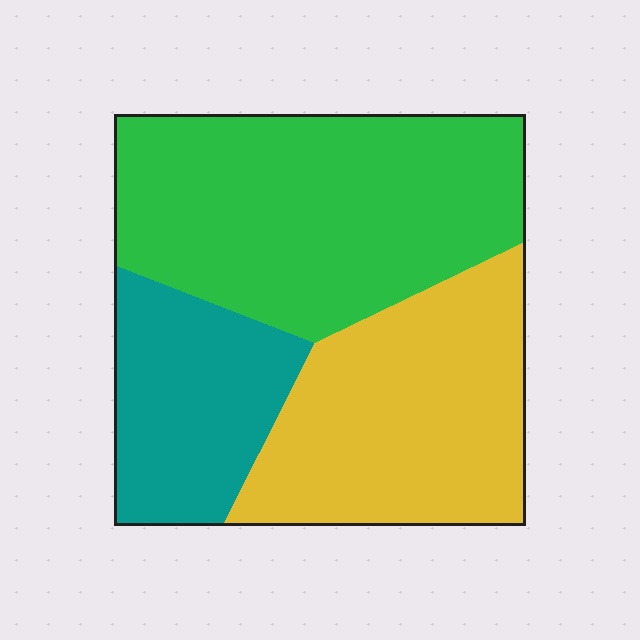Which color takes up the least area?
Teal, at roughly 20%.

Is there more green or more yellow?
Green.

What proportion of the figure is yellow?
Yellow takes up about one third (1/3) of the figure.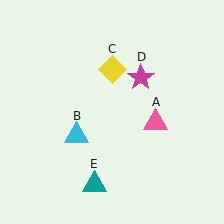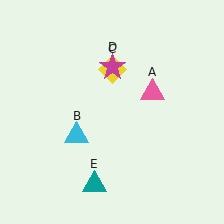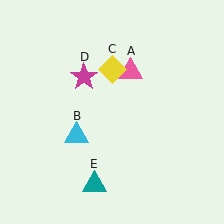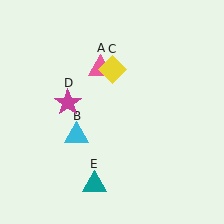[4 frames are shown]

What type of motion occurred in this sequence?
The pink triangle (object A), magenta star (object D) rotated counterclockwise around the center of the scene.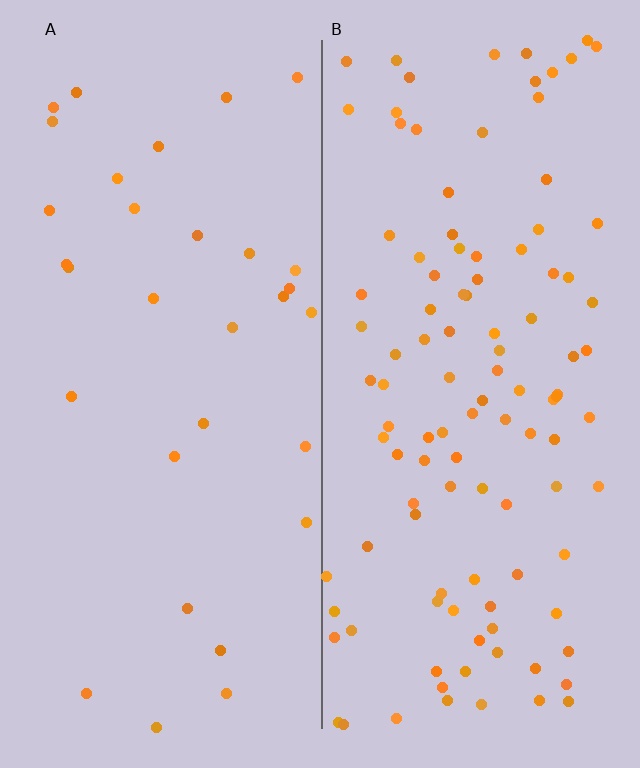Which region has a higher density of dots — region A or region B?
B (the right).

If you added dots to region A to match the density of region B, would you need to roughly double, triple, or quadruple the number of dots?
Approximately quadruple.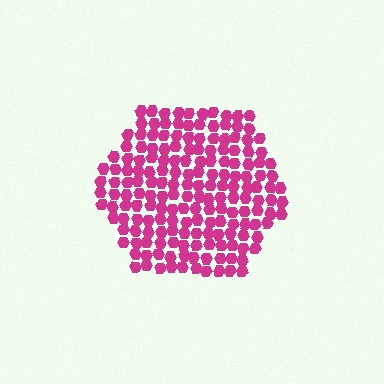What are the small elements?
The small elements are hexagons.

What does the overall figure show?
The overall figure shows a hexagon.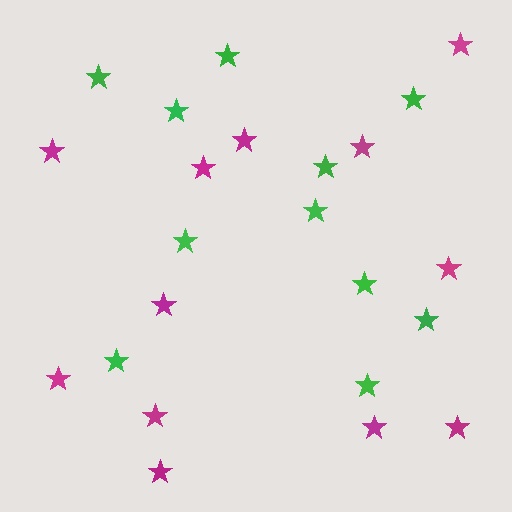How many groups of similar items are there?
There are 2 groups: one group of magenta stars (12) and one group of green stars (11).